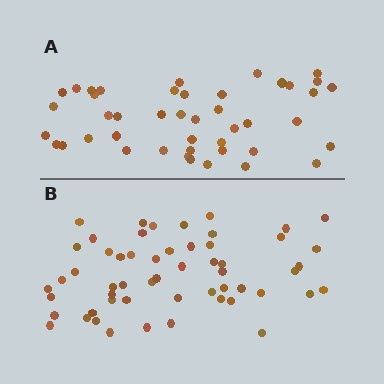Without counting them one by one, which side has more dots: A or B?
Region B (the bottom region) has more dots.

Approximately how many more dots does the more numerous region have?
Region B has roughly 12 or so more dots than region A.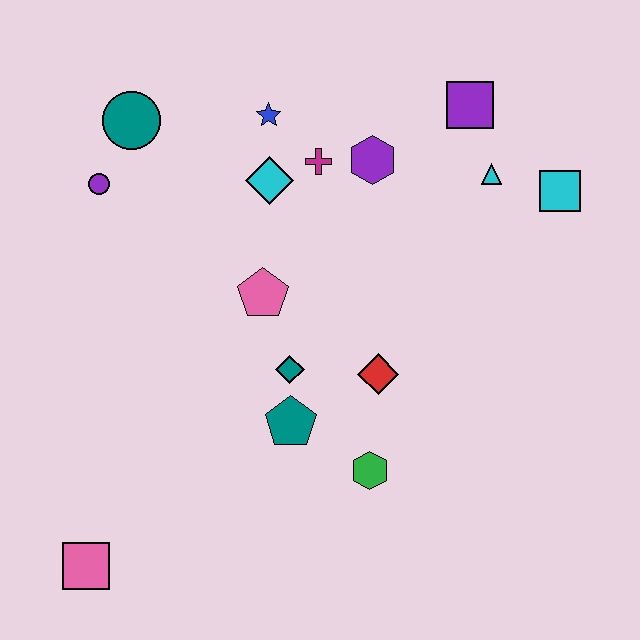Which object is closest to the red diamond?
The teal diamond is closest to the red diamond.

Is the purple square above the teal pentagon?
Yes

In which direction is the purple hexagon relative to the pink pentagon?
The purple hexagon is above the pink pentagon.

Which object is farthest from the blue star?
The pink square is farthest from the blue star.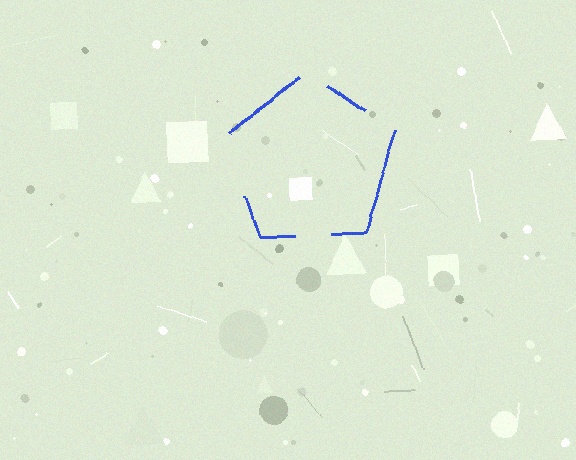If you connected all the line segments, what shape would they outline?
They would outline a pentagon.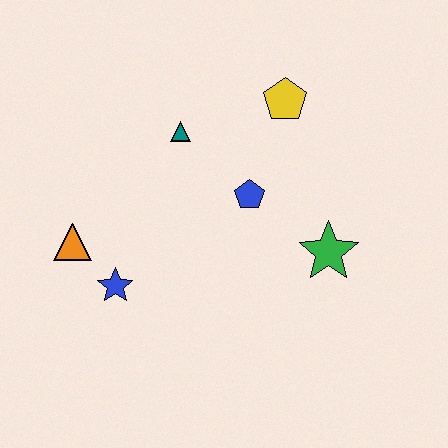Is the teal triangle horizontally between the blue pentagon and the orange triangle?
Yes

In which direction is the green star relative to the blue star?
The green star is to the right of the blue star.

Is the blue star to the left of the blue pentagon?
Yes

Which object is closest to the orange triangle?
The blue star is closest to the orange triangle.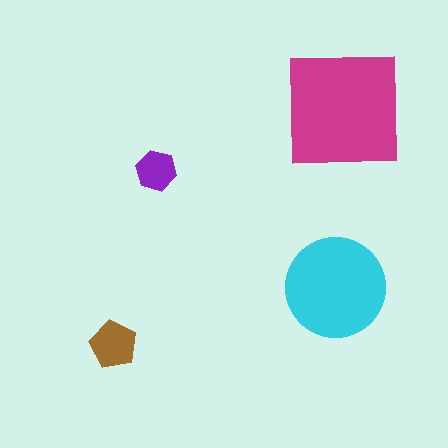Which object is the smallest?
The purple hexagon.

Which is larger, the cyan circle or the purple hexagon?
The cyan circle.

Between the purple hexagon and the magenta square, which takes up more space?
The magenta square.